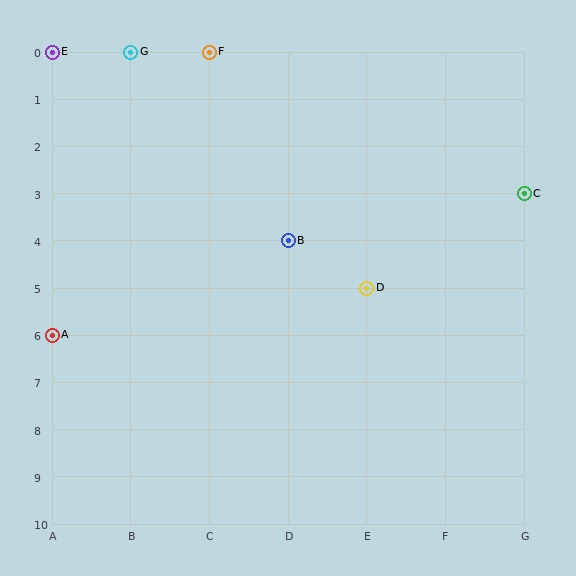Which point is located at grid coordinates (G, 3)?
Point C is at (G, 3).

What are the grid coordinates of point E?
Point E is at grid coordinates (A, 0).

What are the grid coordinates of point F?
Point F is at grid coordinates (C, 0).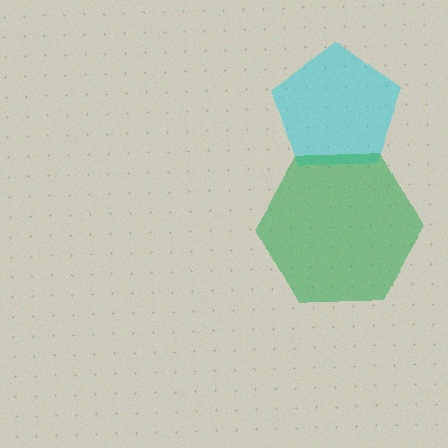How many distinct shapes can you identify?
There are 2 distinct shapes: a cyan pentagon, a green hexagon.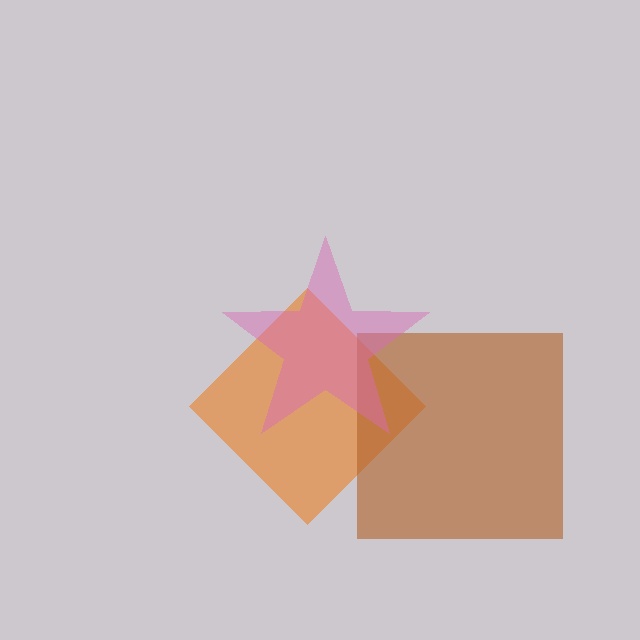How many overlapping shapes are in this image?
There are 3 overlapping shapes in the image.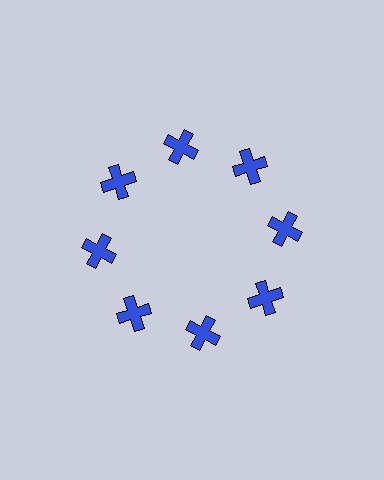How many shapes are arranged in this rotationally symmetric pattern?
There are 8 shapes, arranged in 8 groups of 1.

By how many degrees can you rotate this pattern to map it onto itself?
The pattern maps onto itself every 45 degrees of rotation.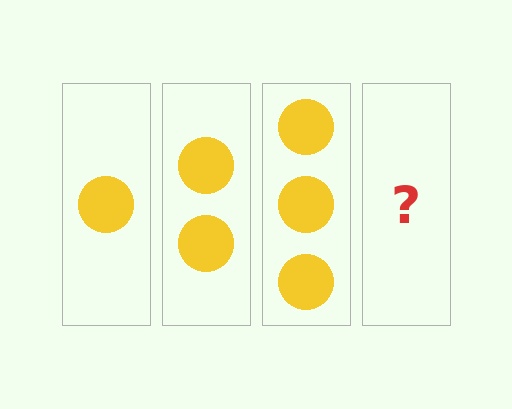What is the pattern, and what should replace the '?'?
The pattern is that each step adds one more circle. The '?' should be 4 circles.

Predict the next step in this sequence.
The next step is 4 circles.